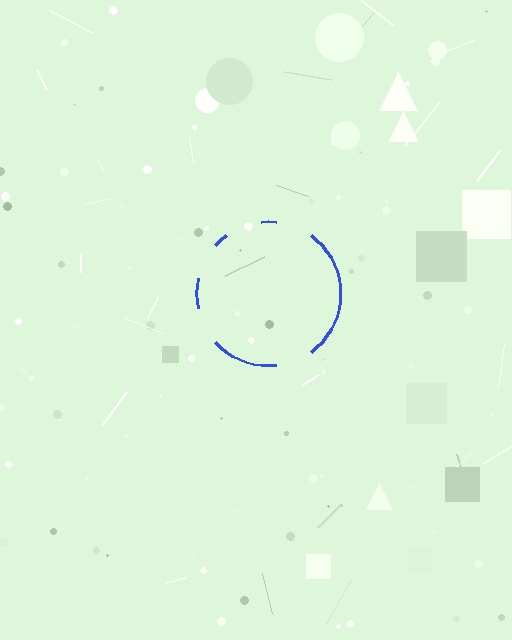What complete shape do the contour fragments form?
The contour fragments form a circle.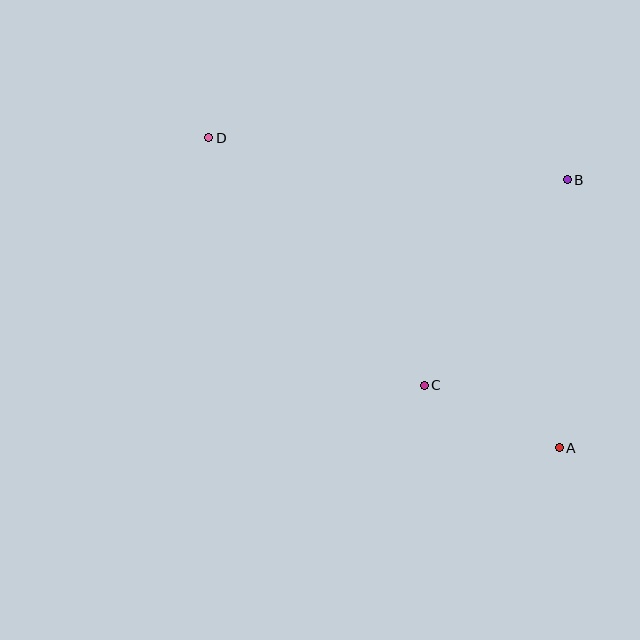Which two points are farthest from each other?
Points A and D are farthest from each other.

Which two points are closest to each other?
Points A and C are closest to each other.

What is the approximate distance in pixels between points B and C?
The distance between B and C is approximately 250 pixels.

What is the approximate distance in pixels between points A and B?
The distance between A and B is approximately 268 pixels.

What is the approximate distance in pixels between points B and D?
The distance between B and D is approximately 361 pixels.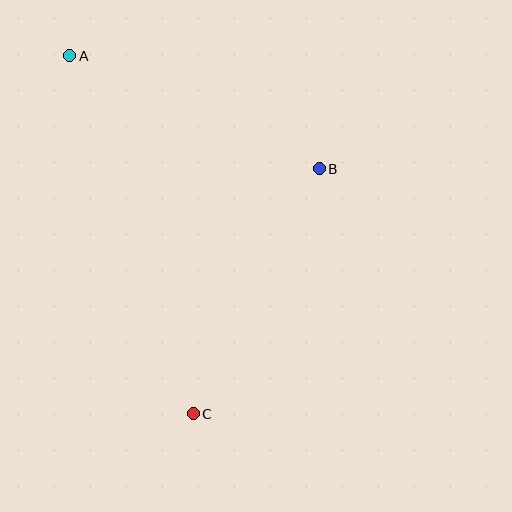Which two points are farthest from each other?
Points A and C are farthest from each other.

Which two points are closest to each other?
Points A and B are closest to each other.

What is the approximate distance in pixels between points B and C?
The distance between B and C is approximately 275 pixels.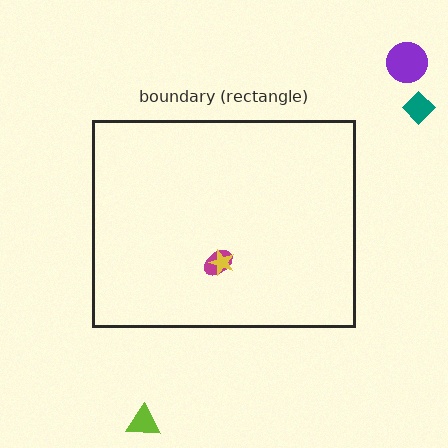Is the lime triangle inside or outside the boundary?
Outside.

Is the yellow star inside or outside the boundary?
Inside.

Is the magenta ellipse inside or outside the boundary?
Inside.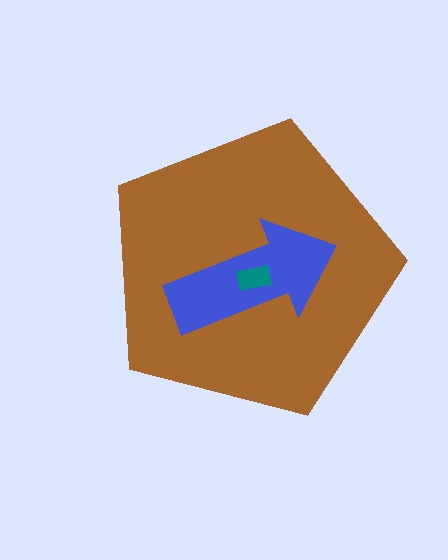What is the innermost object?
The teal rectangle.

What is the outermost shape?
The brown pentagon.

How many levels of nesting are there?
3.